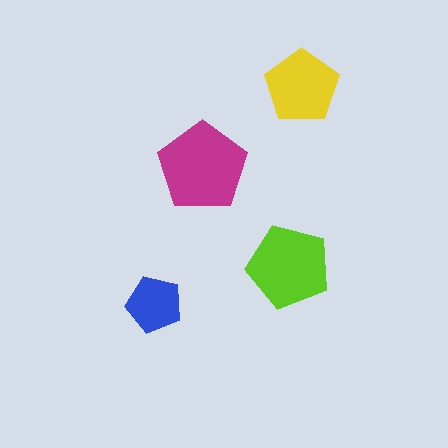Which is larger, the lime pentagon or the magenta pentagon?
The magenta one.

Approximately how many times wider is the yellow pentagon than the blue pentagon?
About 1.5 times wider.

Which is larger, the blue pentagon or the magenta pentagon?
The magenta one.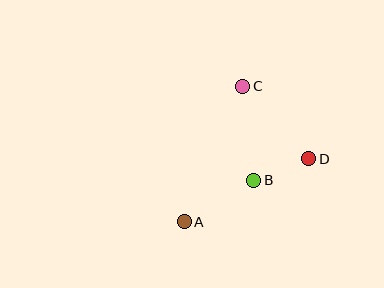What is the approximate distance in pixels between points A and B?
The distance between A and B is approximately 81 pixels.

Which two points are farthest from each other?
Points A and C are farthest from each other.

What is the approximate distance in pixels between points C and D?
The distance between C and D is approximately 98 pixels.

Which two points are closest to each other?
Points B and D are closest to each other.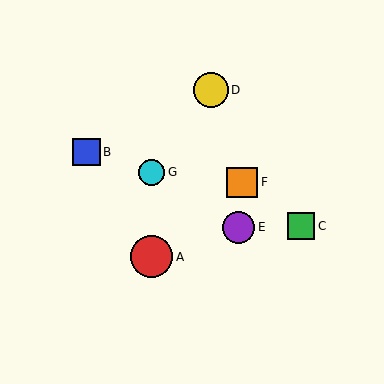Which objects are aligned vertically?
Objects A, G are aligned vertically.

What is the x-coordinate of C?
Object C is at x≈301.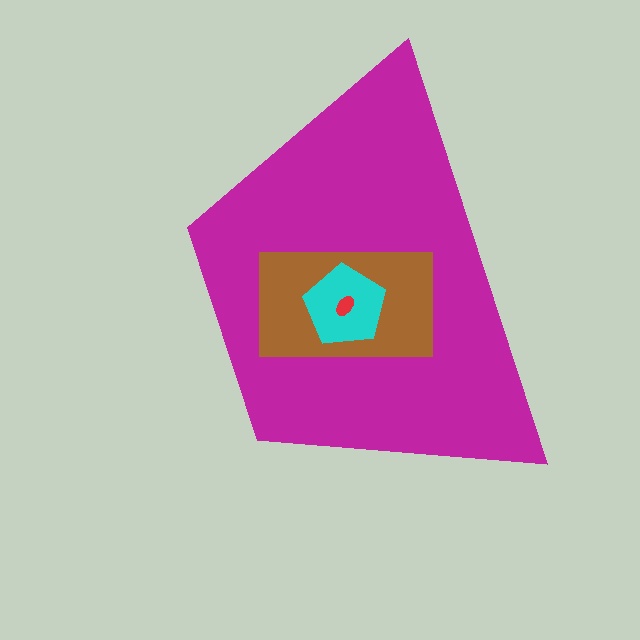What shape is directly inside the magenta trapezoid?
The brown rectangle.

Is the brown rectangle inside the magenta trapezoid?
Yes.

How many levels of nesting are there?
4.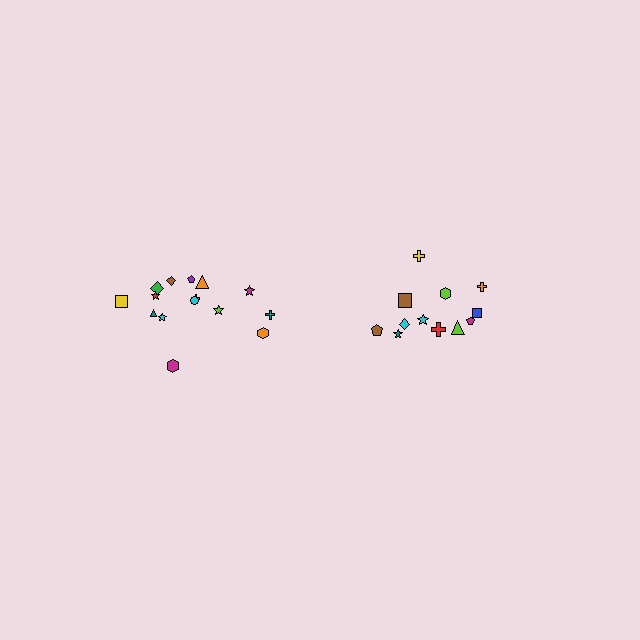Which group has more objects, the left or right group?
The left group.